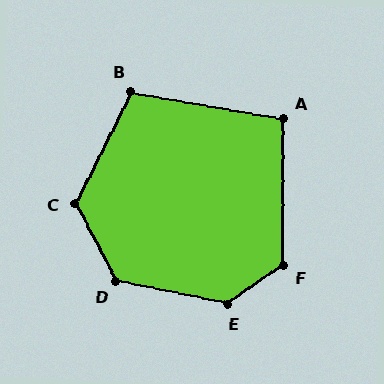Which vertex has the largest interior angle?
E, at approximately 134 degrees.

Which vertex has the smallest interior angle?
A, at approximately 100 degrees.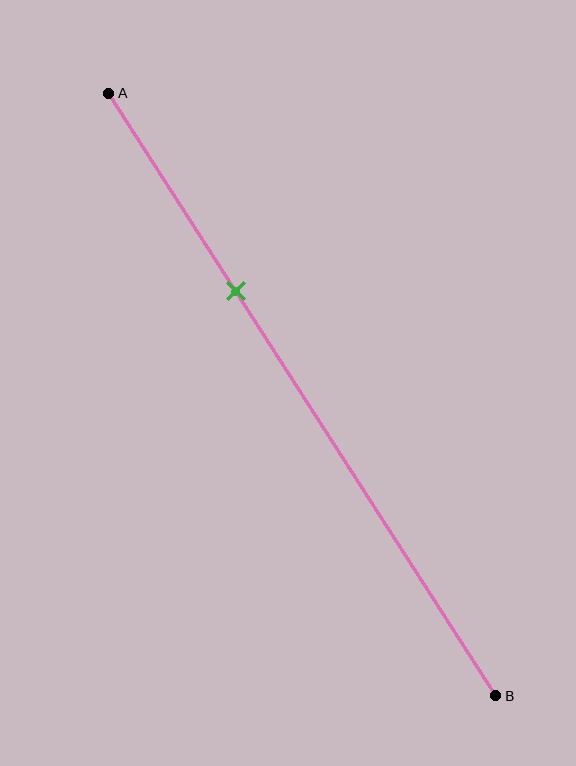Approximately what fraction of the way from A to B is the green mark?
The green mark is approximately 35% of the way from A to B.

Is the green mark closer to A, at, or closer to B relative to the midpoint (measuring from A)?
The green mark is closer to point A than the midpoint of segment AB.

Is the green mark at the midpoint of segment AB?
No, the mark is at about 35% from A, not at the 50% midpoint.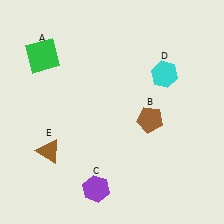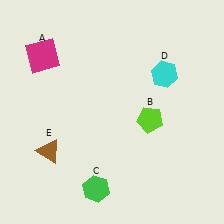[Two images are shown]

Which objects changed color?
A changed from green to magenta. B changed from brown to lime. C changed from purple to green.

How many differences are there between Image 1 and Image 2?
There are 3 differences between the two images.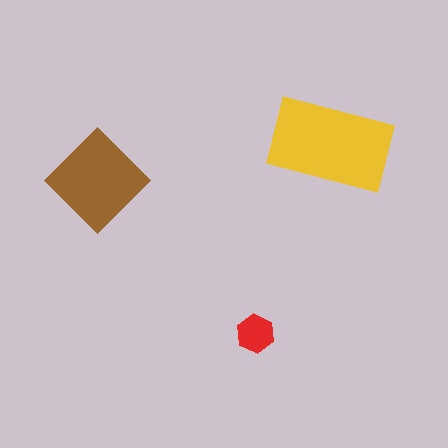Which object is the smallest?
The red hexagon.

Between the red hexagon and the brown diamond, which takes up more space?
The brown diamond.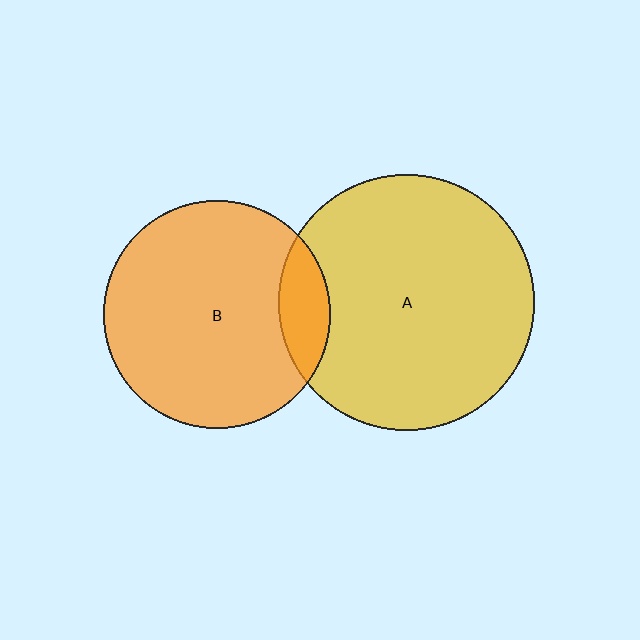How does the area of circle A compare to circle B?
Approximately 1.3 times.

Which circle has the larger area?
Circle A (yellow).